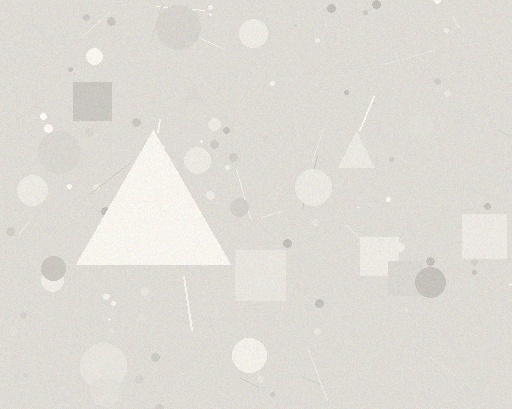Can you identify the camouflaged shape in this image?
The camouflaged shape is a triangle.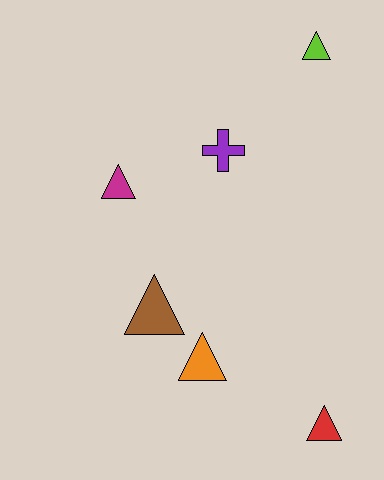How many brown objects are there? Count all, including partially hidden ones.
There is 1 brown object.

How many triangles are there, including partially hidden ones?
There are 5 triangles.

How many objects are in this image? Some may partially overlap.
There are 6 objects.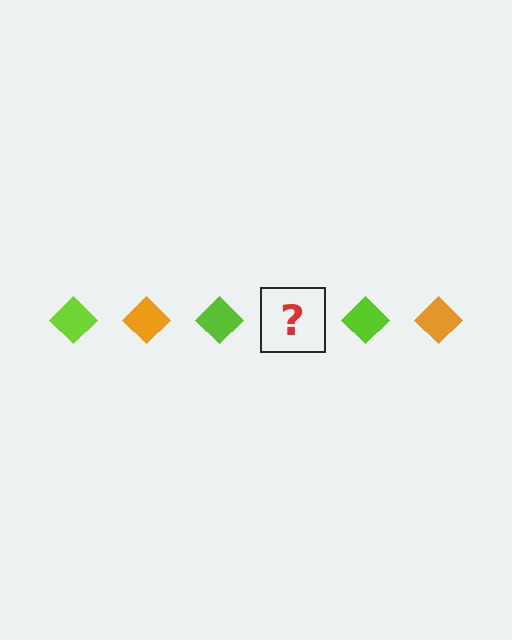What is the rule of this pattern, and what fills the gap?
The rule is that the pattern cycles through lime, orange diamonds. The gap should be filled with an orange diamond.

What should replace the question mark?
The question mark should be replaced with an orange diamond.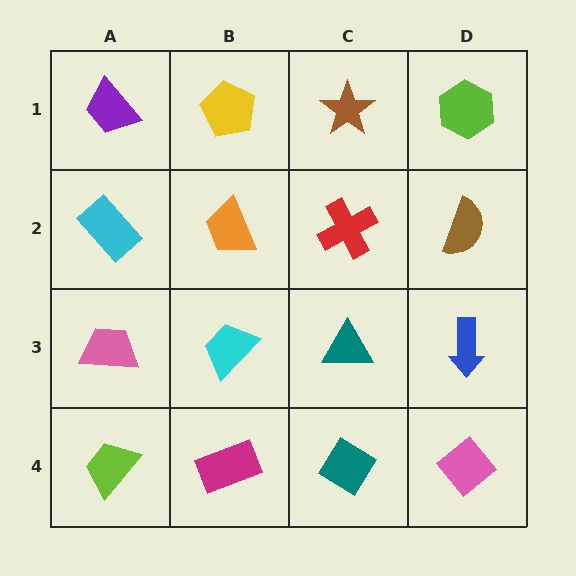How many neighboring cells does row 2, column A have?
3.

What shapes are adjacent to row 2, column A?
A purple trapezoid (row 1, column A), a pink trapezoid (row 3, column A), an orange trapezoid (row 2, column B).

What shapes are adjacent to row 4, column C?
A teal triangle (row 3, column C), a magenta rectangle (row 4, column B), a pink diamond (row 4, column D).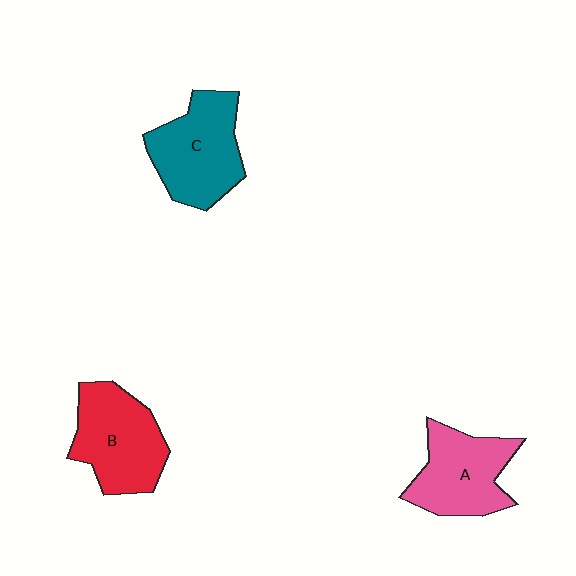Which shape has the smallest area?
Shape A (pink).